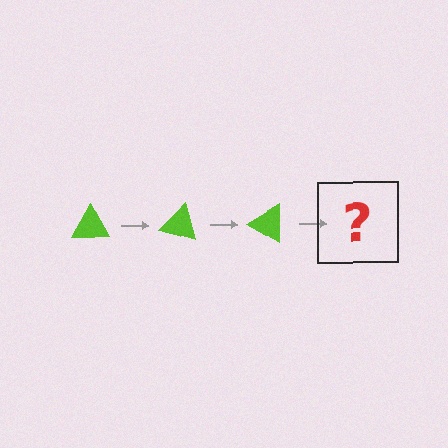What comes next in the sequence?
The next element should be a lime triangle rotated 45 degrees.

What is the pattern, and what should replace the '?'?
The pattern is that the triangle rotates 15 degrees each step. The '?' should be a lime triangle rotated 45 degrees.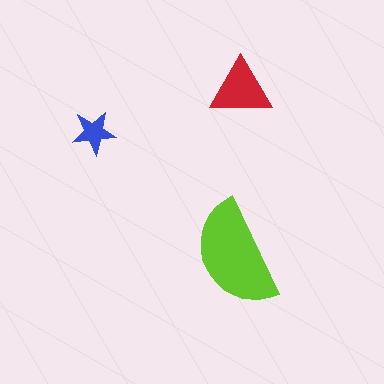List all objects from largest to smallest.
The lime semicircle, the red triangle, the blue star.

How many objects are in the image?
There are 3 objects in the image.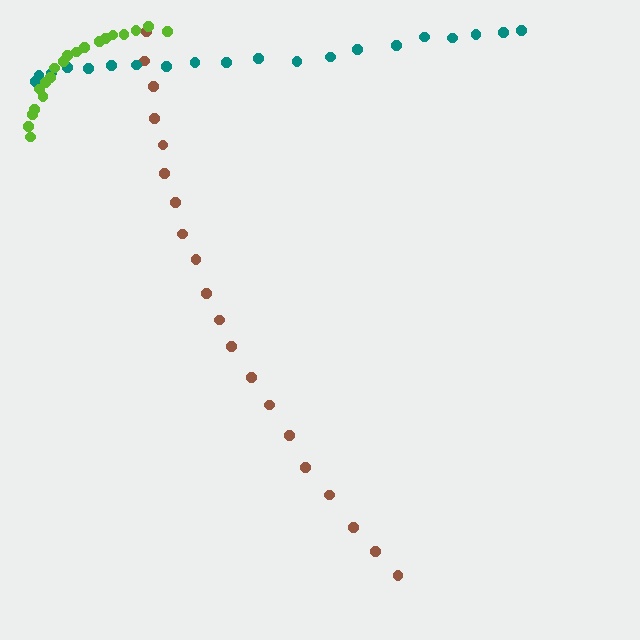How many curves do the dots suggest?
There are 3 distinct paths.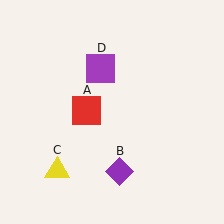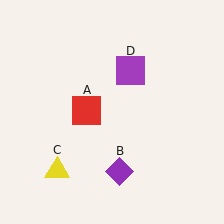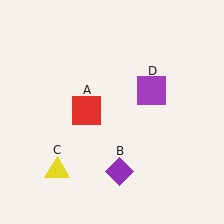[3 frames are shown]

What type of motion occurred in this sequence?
The purple square (object D) rotated clockwise around the center of the scene.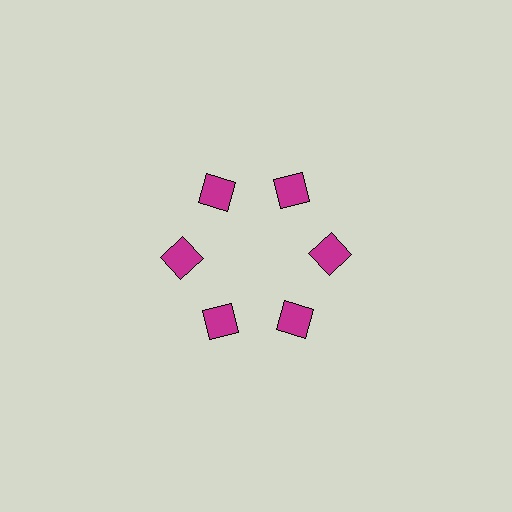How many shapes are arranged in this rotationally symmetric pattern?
There are 6 shapes, arranged in 6 groups of 1.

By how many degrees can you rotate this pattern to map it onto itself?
The pattern maps onto itself every 60 degrees of rotation.